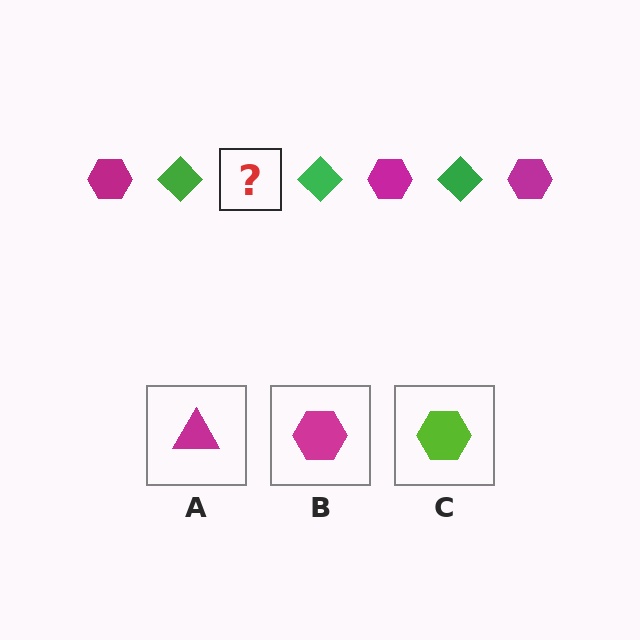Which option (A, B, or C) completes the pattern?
B.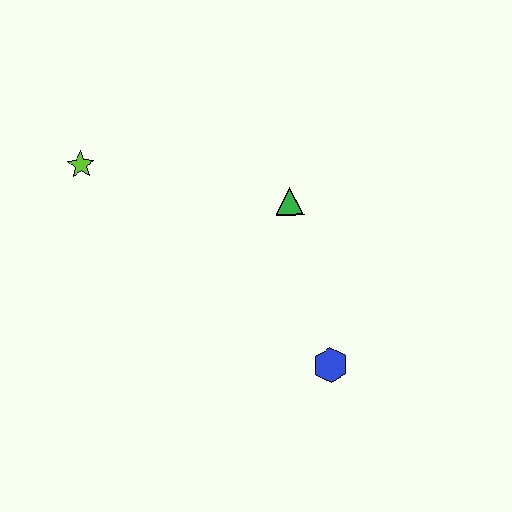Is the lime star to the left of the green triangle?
Yes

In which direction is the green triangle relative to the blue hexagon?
The green triangle is above the blue hexagon.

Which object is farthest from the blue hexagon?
The lime star is farthest from the blue hexagon.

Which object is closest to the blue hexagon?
The green triangle is closest to the blue hexagon.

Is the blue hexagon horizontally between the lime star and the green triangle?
No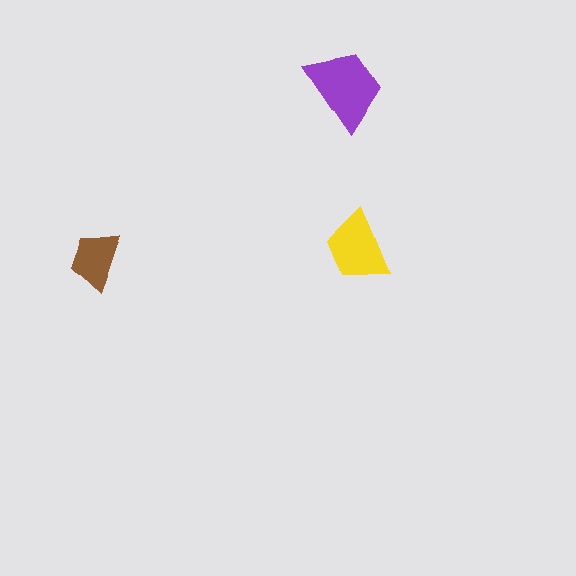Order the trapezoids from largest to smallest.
the purple one, the yellow one, the brown one.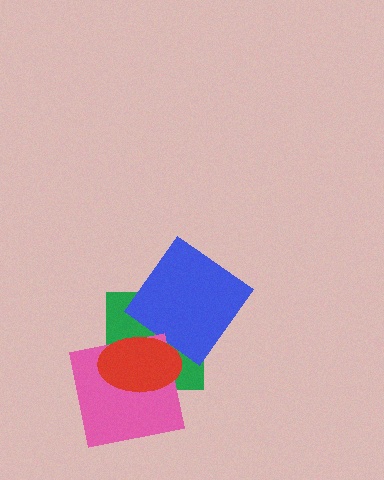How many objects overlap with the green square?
3 objects overlap with the green square.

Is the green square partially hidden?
Yes, it is partially covered by another shape.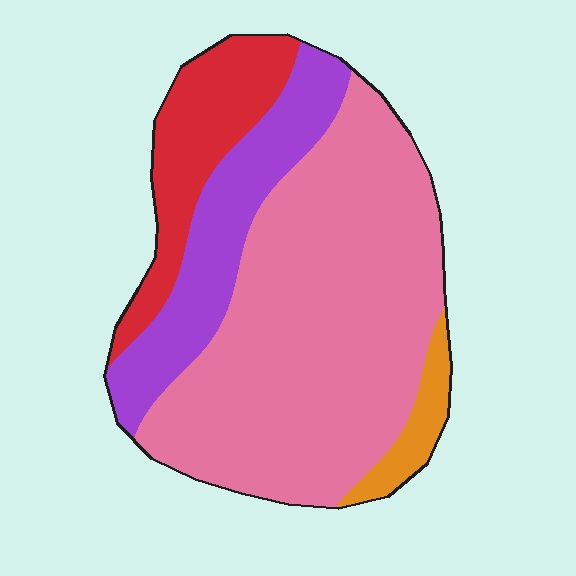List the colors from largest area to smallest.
From largest to smallest: pink, purple, red, orange.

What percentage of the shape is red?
Red takes up about one sixth (1/6) of the shape.